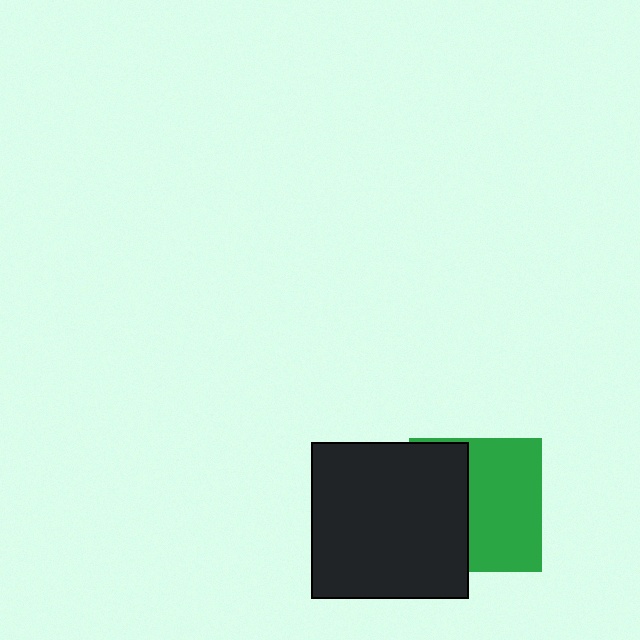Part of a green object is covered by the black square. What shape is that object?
It is a square.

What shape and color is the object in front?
The object in front is a black square.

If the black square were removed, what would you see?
You would see the complete green square.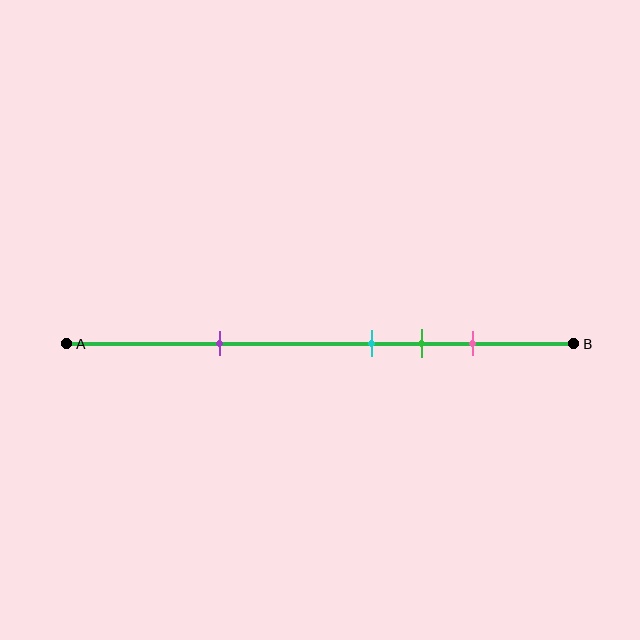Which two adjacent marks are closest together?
The cyan and green marks are the closest adjacent pair.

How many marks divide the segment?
There are 4 marks dividing the segment.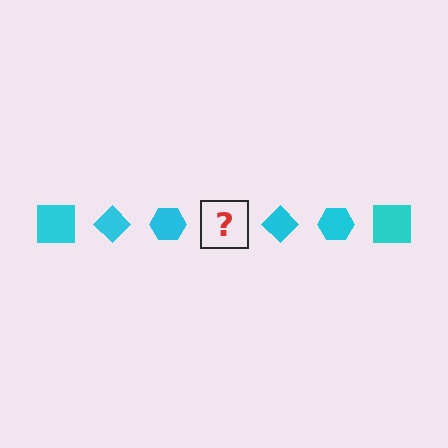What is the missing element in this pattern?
The missing element is a cyan square.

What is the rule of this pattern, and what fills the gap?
The rule is that the pattern cycles through square, diamond, hexagon shapes in cyan. The gap should be filled with a cyan square.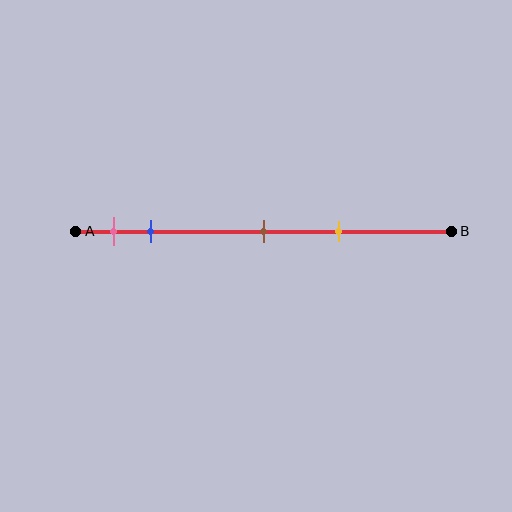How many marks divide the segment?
There are 4 marks dividing the segment.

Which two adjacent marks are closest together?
The pink and blue marks are the closest adjacent pair.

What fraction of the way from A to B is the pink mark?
The pink mark is approximately 10% (0.1) of the way from A to B.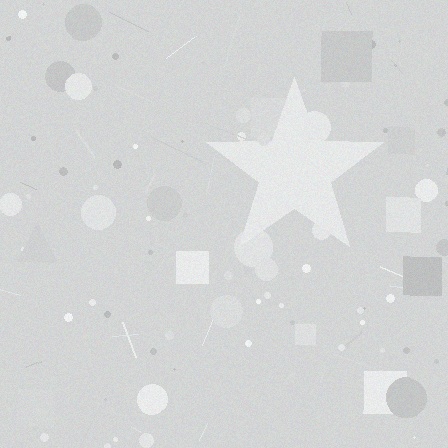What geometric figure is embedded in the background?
A star is embedded in the background.